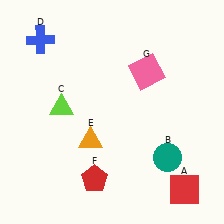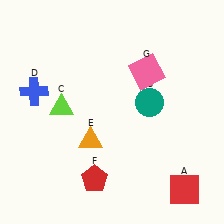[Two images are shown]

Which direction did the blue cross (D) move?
The blue cross (D) moved down.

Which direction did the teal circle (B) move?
The teal circle (B) moved up.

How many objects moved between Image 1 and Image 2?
2 objects moved between the two images.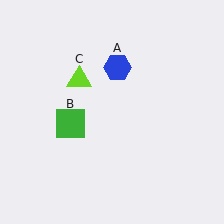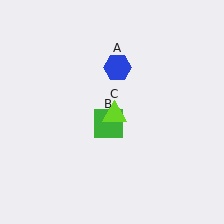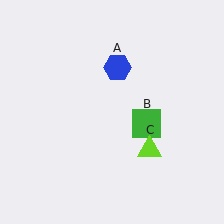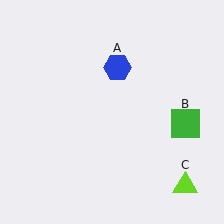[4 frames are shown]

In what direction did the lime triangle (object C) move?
The lime triangle (object C) moved down and to the right.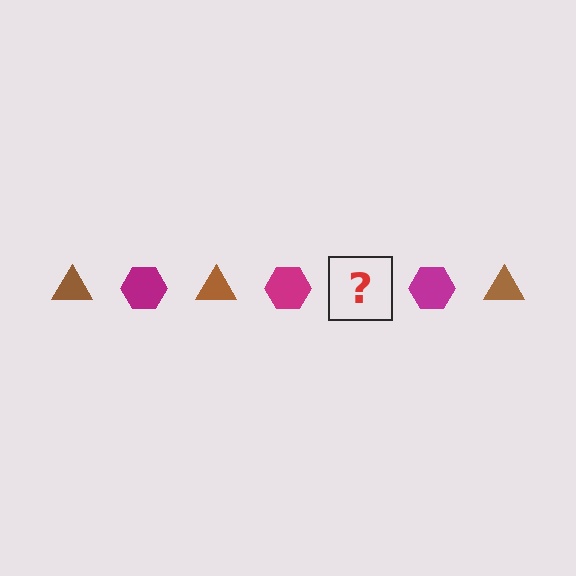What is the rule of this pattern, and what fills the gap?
The rule is that the pattern alternates between brown triangle and magenta hexagon. The gap should be filled with a brown triangle.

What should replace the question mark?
The question mark should be replaced with a brown triangle.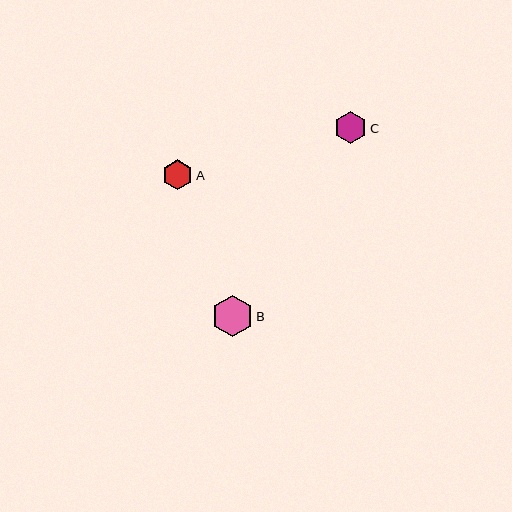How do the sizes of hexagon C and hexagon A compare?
Hexagon C and hexagon A are approximately the same size.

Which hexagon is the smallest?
Hexagon A is the smallest with a size of approximately 30 pixels.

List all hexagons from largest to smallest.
From largest to smallest: B, C, A.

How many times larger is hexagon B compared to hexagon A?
Hexagon B is approximately 1.3 times the size of hexagon A.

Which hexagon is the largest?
Hexagon B is the largest with a size of approximately 41 pixels.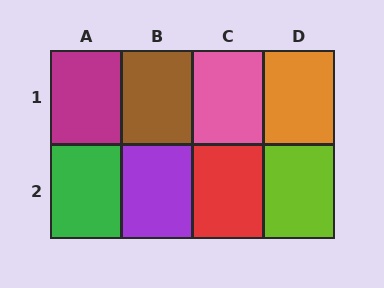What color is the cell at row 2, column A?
Green.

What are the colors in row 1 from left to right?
Magenta, brown, pink, orange.